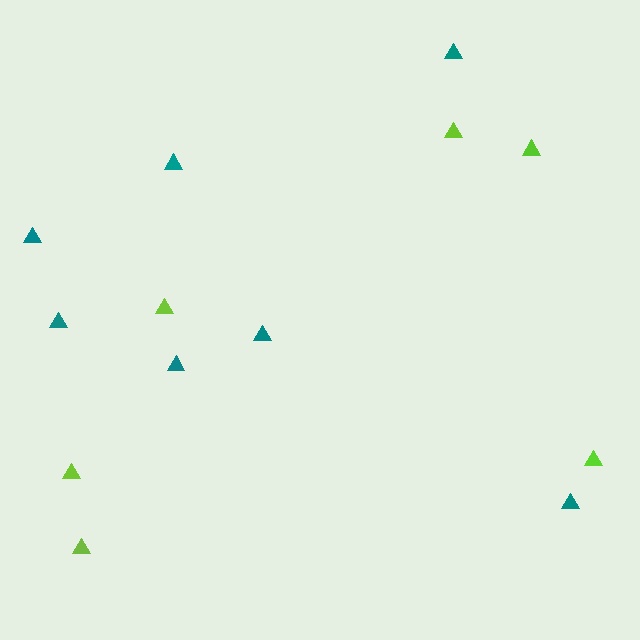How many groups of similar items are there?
There are 2 groups: one group of teal triangles (7) and one group of lime triangles (6).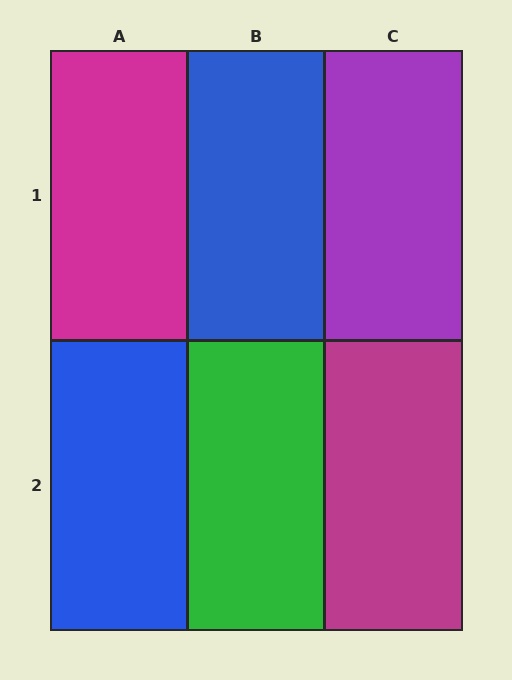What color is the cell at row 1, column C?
Purple.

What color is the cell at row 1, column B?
Blue.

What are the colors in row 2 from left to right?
Blue, green, magenta.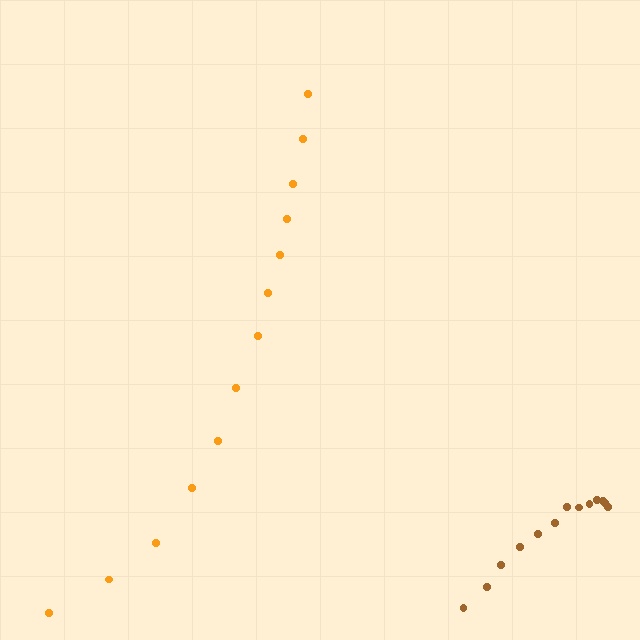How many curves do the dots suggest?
There are 2 distinct paths.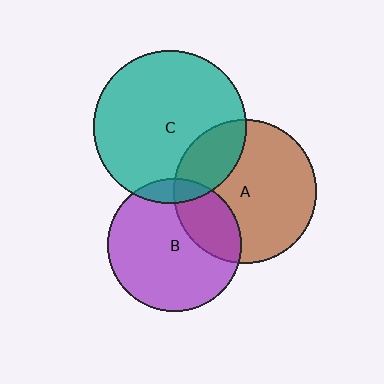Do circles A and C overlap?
Yes.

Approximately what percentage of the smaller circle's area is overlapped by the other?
Approximately 25%.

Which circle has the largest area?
Circle C (teal).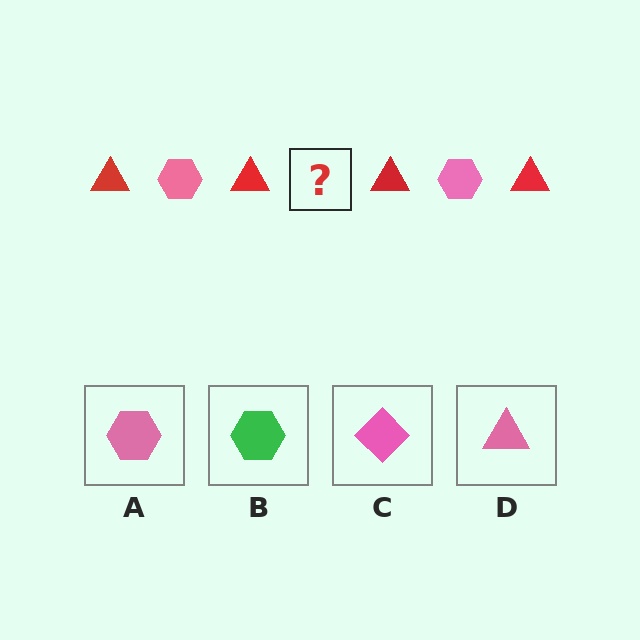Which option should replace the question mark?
Option A.